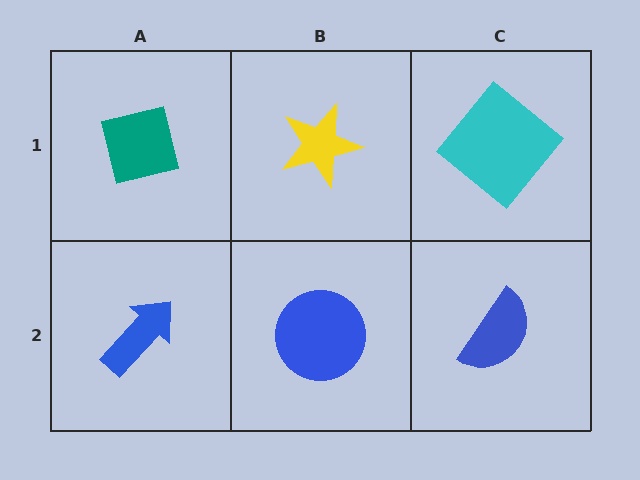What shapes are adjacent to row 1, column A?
A blue arrow (row 2, column A), a yellow star (row 1, column B).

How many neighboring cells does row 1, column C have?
2.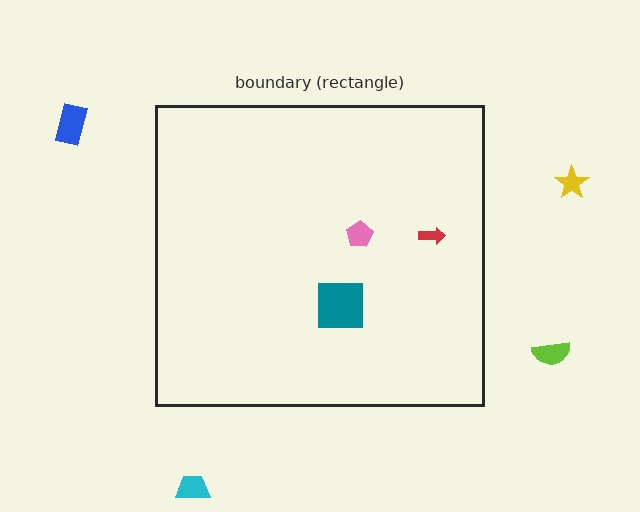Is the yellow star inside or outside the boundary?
Outside.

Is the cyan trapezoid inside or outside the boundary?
Outside.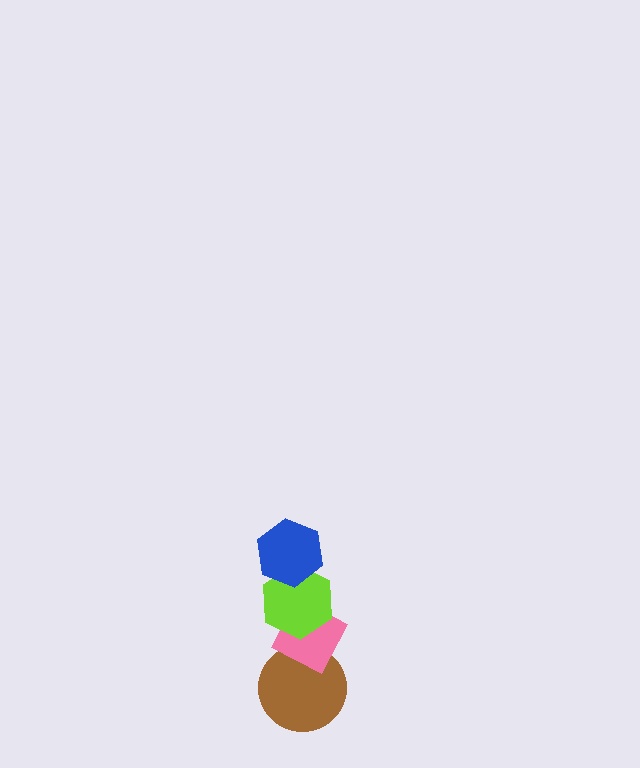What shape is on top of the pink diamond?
The lime hexagon is on top of the pink diamond.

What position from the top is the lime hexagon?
The lime hexagon is 2nd from the top.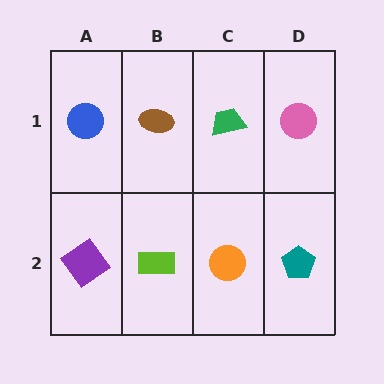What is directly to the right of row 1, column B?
A green trapezoid.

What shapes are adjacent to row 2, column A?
A blue circle (row 1, column A), a lime rectangle (row 2, column B).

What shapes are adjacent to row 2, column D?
A pink circle (row 1, column D), an orange circle (row 2, column C).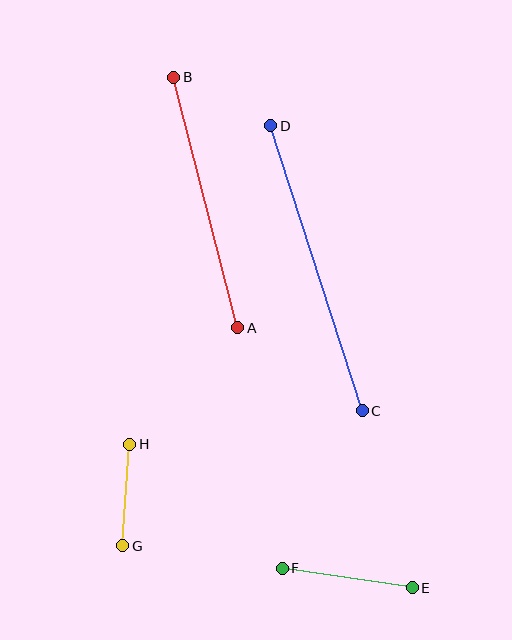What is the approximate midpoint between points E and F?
The midpoint is at approximately (347, 578) pixels.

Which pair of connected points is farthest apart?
Points C and D are farthest apart.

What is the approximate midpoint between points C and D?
The midpoint is at approximately (316, 268) pixels.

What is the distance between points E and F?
The distance is approximately 131 pixels.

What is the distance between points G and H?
The distance is approximately 102 pixels.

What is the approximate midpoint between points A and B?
The midpoint is at approximately (206, 202) pixels.